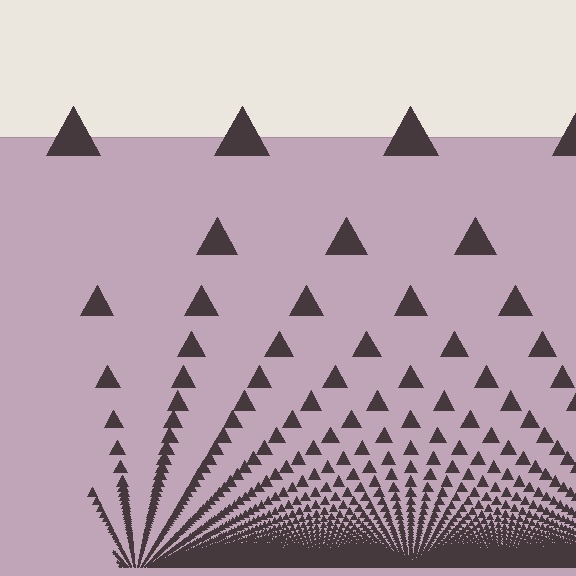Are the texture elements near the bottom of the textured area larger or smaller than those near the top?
Smaller. The gradient is inverted — elements near the bottom are smaller and denser.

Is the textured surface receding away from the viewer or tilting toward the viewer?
The surface appears to tilt toward the viewer. Texture elements get larger and sparser toward the top.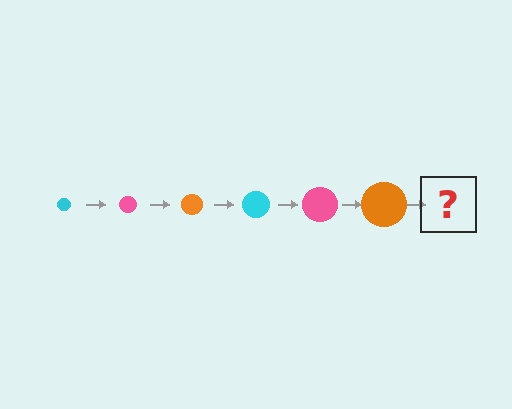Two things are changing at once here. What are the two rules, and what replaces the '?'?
The two rules are that the circle grows larger each step and the color cycles through cyan, pink, and orange. The '?' should be a cyan circle, larger than the previous one.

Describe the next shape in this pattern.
It should be a cyan circle, larger than the previous one.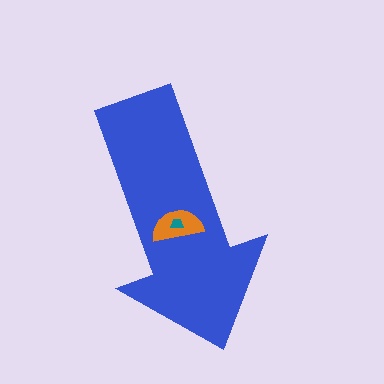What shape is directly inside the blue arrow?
The orange semicircle.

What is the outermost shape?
The blue arrow.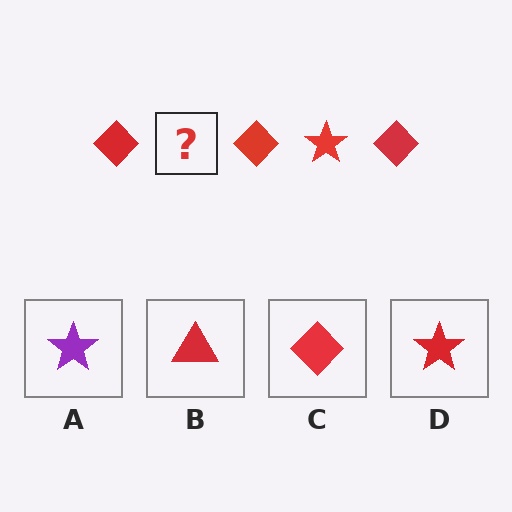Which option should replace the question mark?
Option D.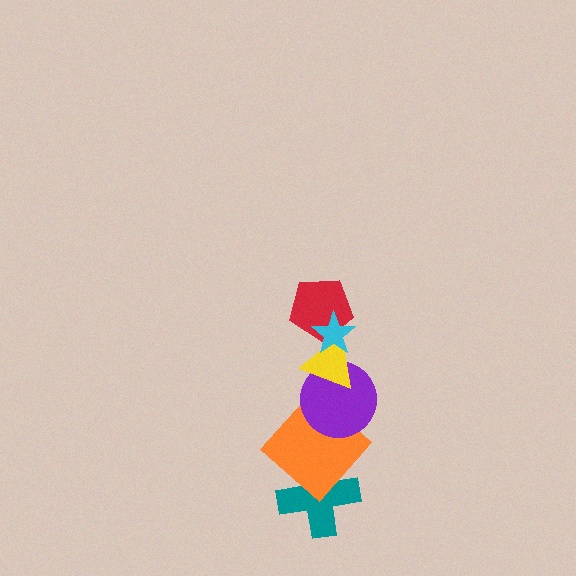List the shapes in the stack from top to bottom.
From top to bottom: the cyan star, the red pentagon, the yellow triangle, the purple circle, the orange diamond, the teal cross.